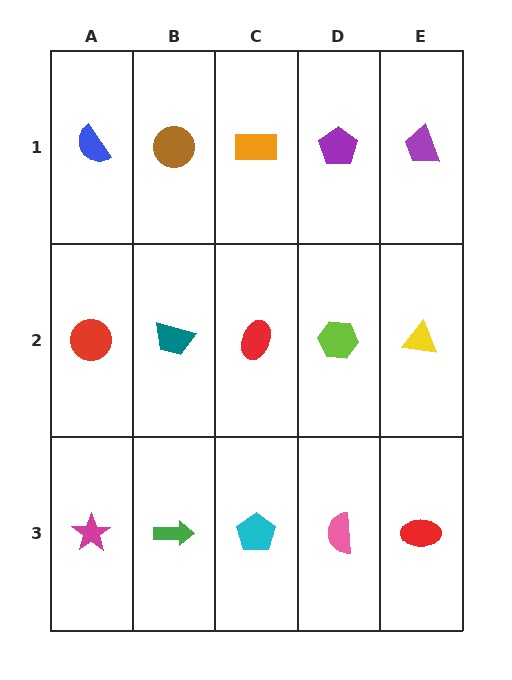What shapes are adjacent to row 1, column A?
A red circle (row 2, column A), a brown circle (row 1, column B).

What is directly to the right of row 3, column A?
A green arrow.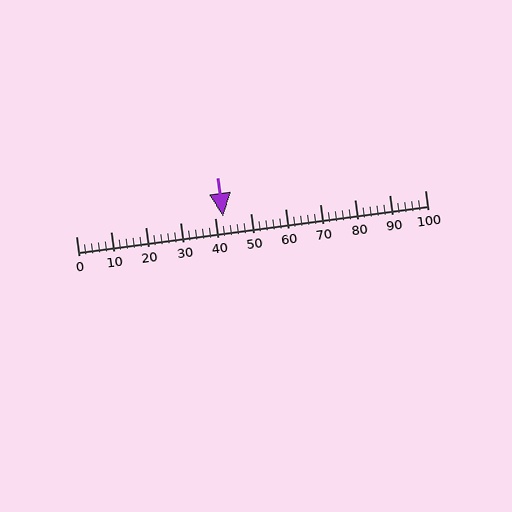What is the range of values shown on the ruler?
The ruler shows values from 0 to 100.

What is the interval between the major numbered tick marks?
The major tick marks are spaced 10 units apart.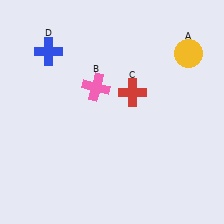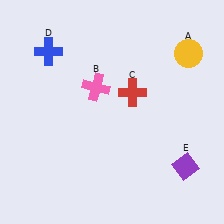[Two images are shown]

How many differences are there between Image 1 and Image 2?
There is 1 difference between the two images.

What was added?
A purple diamond (E) was added in Image 2.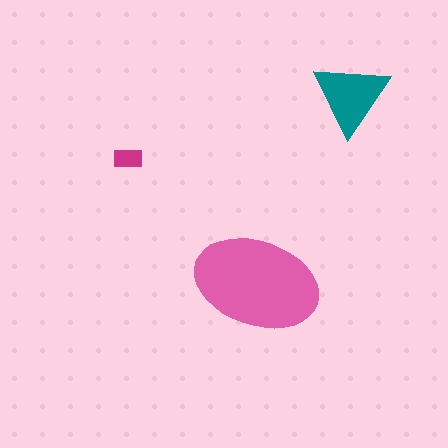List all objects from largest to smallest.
The pink ellipse, the teal triangle, the magenta rectangle.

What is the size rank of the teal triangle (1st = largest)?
2nd.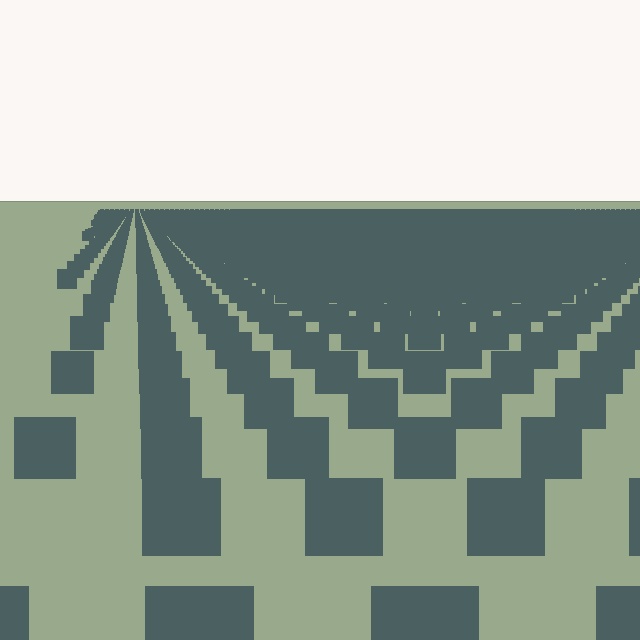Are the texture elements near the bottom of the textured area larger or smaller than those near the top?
Larger. Near the bottom, elements are closer to the viewer and appear at a bigger on-screen size.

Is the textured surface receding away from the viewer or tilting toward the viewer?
The surface is receding away from the viewer. Texture elements get smaller and denser toward the top.